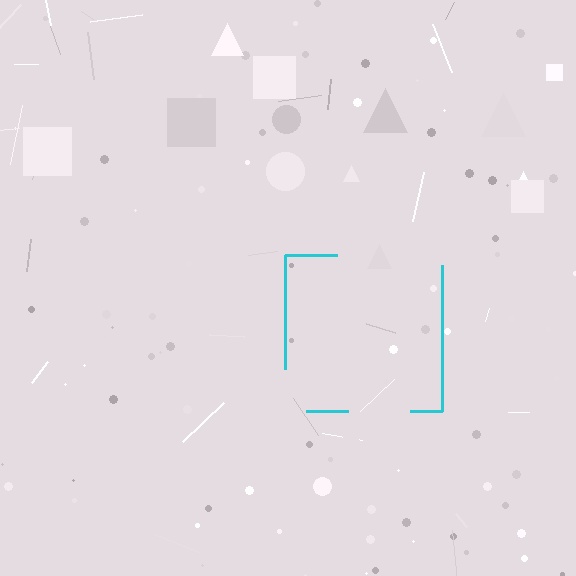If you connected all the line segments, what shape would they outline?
They would outline a square.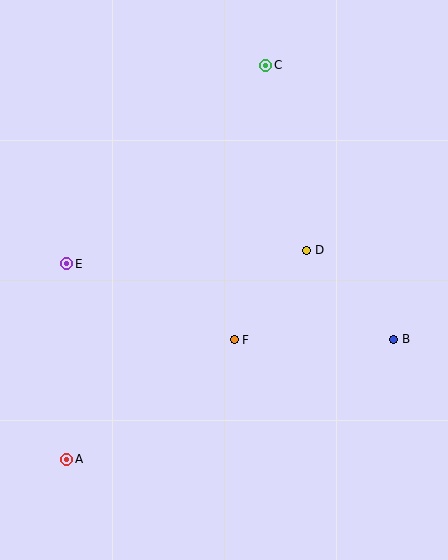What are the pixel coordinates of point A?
Point A is at (67, 459).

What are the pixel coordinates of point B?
Point B is at (394, 339).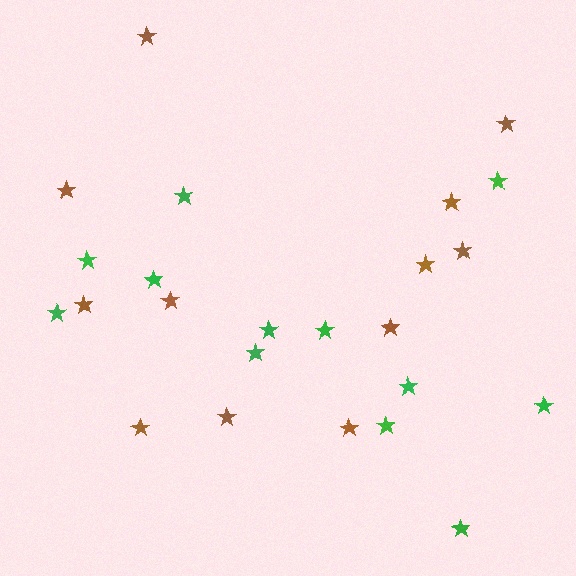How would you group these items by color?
There are 2 groups: one group of brown stars (12) and one group of green stars (12).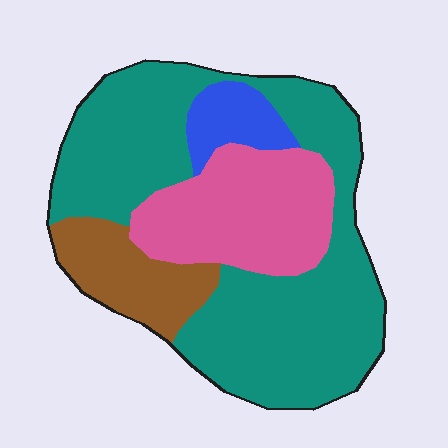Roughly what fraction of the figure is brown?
Brown takes up about one eighth (1/8) of the figure.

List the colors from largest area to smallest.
From largest to smallest: teal, pink, brown, blue.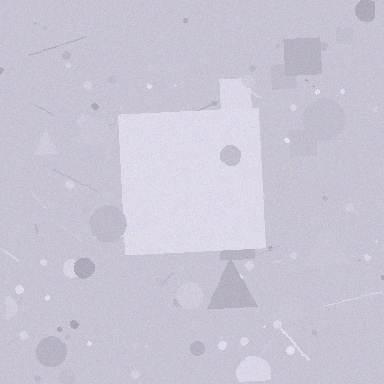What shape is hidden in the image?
A square is hidden in the image.